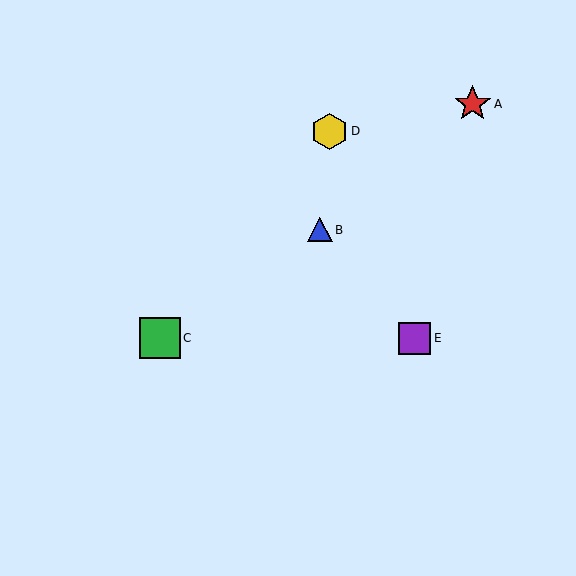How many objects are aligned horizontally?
2 objects (C, E) are aligned horizontally.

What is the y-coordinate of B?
Object B is at y≈230.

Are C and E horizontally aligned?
Yes, both are at y≈338.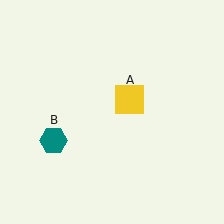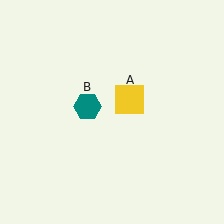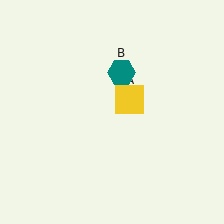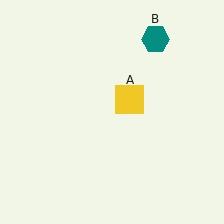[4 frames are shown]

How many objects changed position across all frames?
1 object changed position: teal hexagon (object B).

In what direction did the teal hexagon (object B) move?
The teal hexagon (object B) moved up and to the right.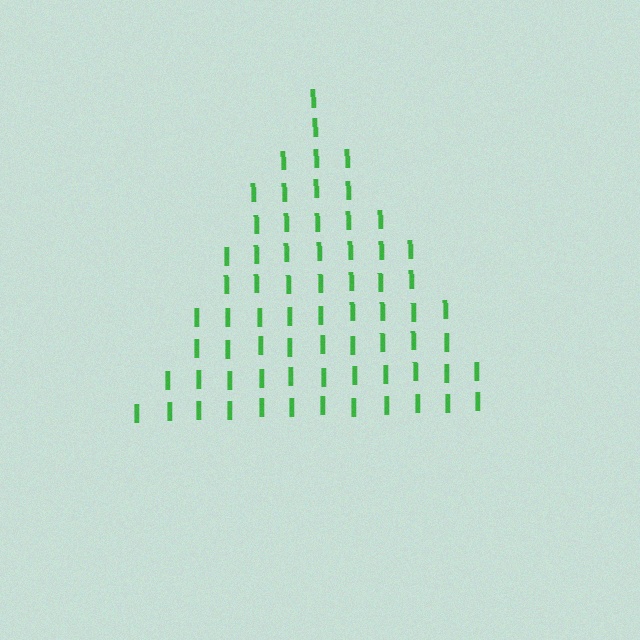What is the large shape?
The large shape is a triangle.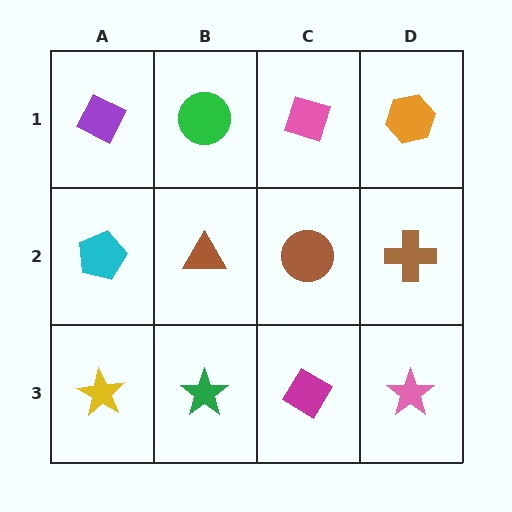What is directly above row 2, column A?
A purple diamond.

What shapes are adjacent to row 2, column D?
An orange hexagon (row 1, column D), a pink star (row 3, column D), a brown circle (row 2, column C).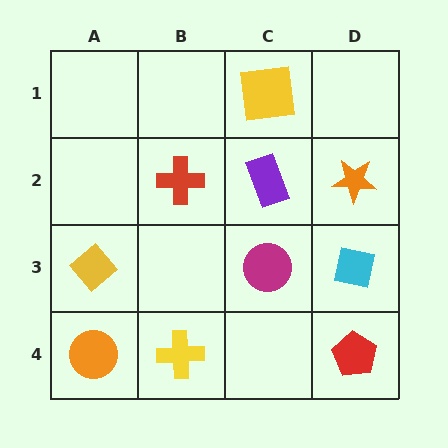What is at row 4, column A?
An orange circle.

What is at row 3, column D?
A cyan square.